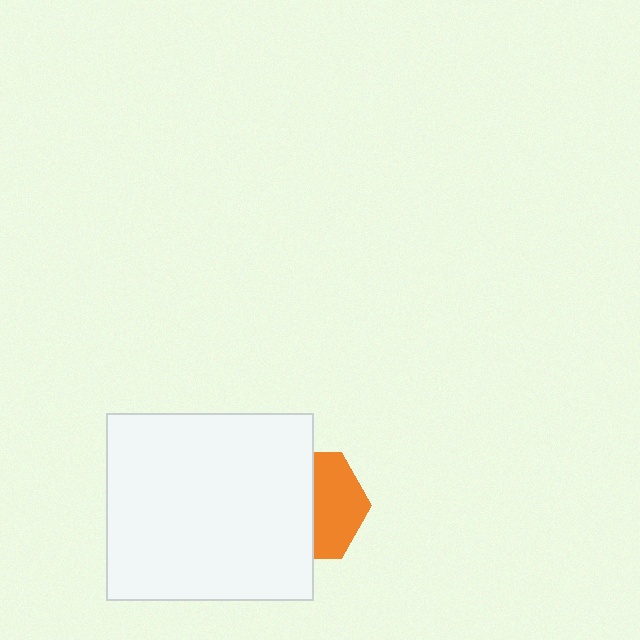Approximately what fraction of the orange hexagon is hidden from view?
Roughly 53% of the orange hexagon is hidden behind the white rectangle.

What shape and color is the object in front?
The object in front is a white rectangle.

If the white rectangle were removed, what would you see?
You would see the complete orange hexagon.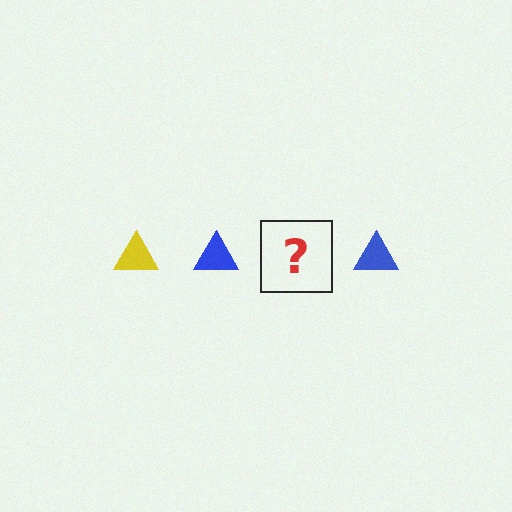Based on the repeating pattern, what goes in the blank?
The blank should be a yellow triangle.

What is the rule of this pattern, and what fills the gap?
The rule is that the pattern cycles through yellow, blue triangles. The gap should be filled with a yellow triangle.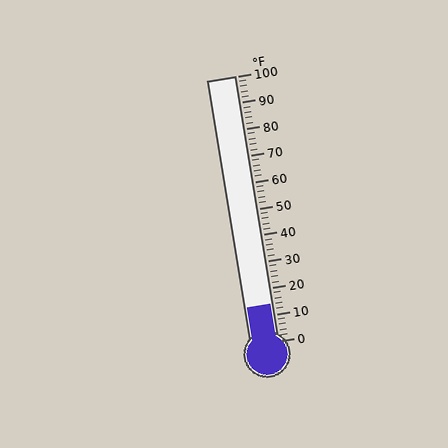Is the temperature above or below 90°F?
The temperature is below 90°F.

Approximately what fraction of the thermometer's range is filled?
The thermometer is filled to approximately 15% of its range.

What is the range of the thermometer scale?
The thermometer scale ranges from 0°F to 100°F.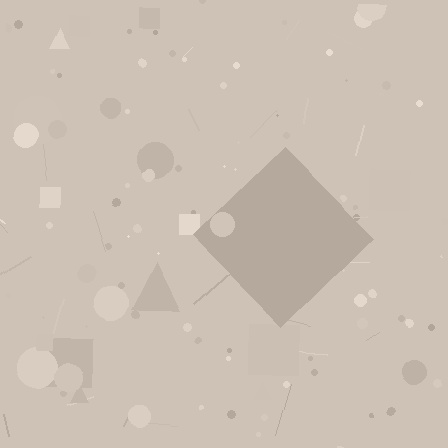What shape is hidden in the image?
A diamond is hidden in the image.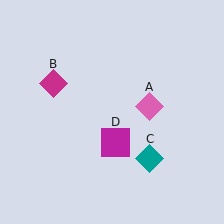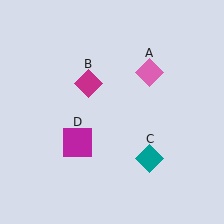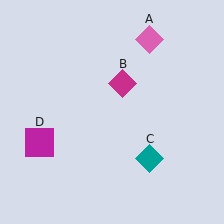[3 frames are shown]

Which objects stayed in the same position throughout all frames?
Teal diamond (object C) remained stationary.